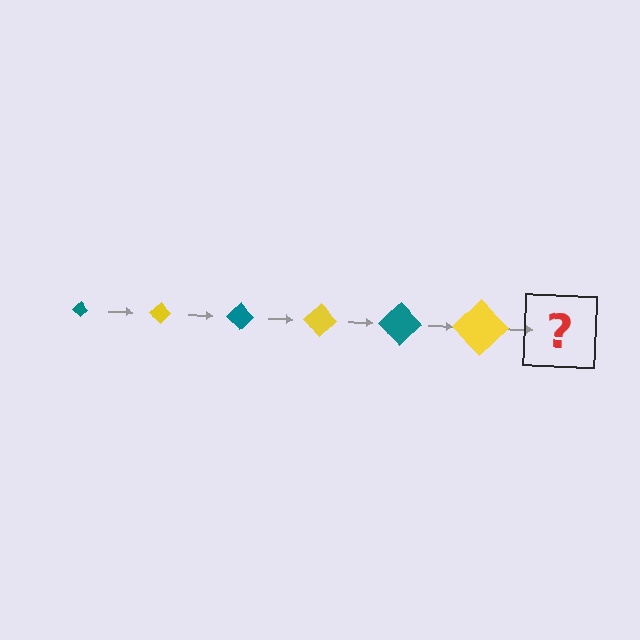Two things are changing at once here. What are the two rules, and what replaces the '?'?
The two rules are that the diamond grows larger each step and the color cycles through teal and yellow. The '?' should be a teal diamond, larger than the previous one.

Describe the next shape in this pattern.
It should be a teal diamond, larger than the previous one.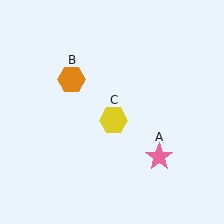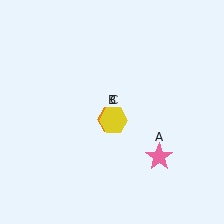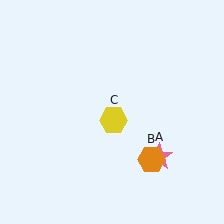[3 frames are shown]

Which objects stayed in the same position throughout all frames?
Pink star (object A) and yellow hexagon (object C) remained stationary.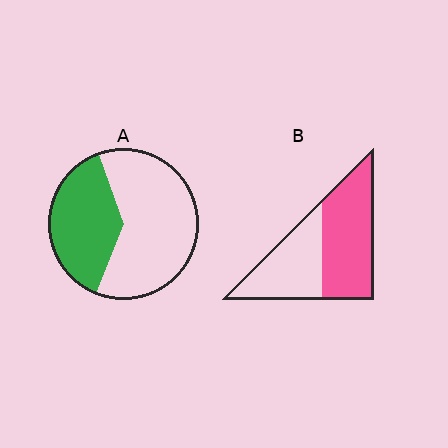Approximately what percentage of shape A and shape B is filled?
A is approximately 40% and B is approximately 55%.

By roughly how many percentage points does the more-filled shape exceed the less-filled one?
By roughly 20 percentage points (B over A).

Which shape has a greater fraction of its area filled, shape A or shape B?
Shape B.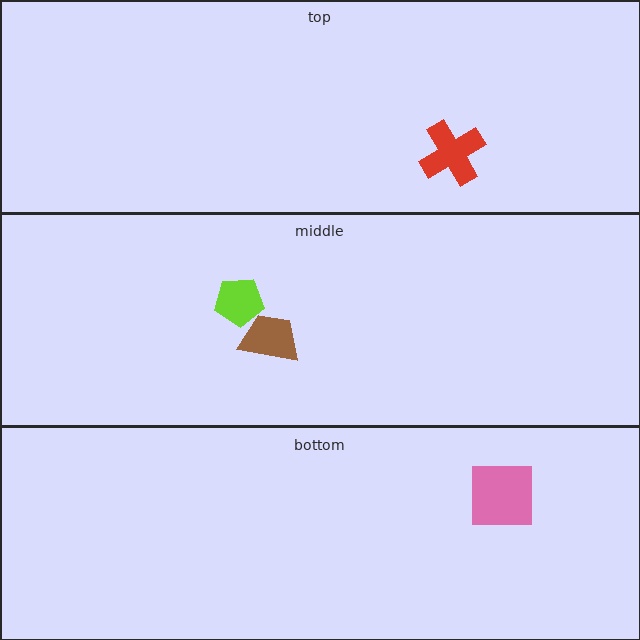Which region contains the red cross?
The top region.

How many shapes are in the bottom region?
1.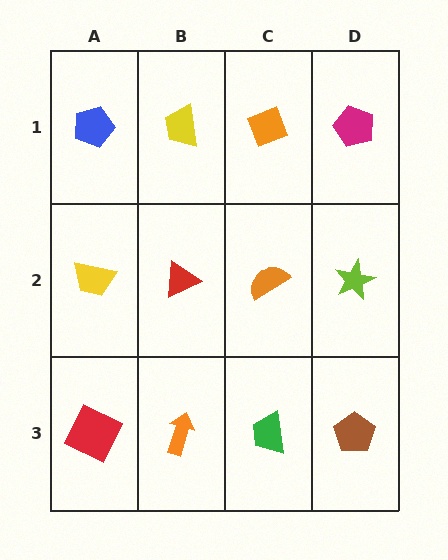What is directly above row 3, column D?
A lime star.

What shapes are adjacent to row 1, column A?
A yellow trapezoid (row 2, column A), a yellow trapezoid (row 1, column B).